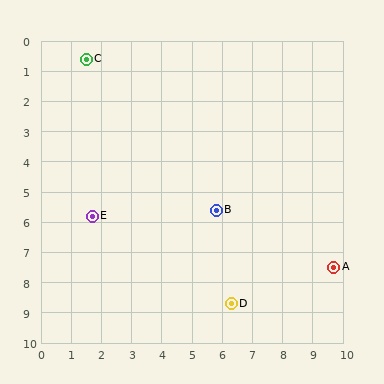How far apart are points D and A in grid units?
Points D and A are about 3.6 grid units apart.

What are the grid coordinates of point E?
Point E is at approximately (1.7, 5.8).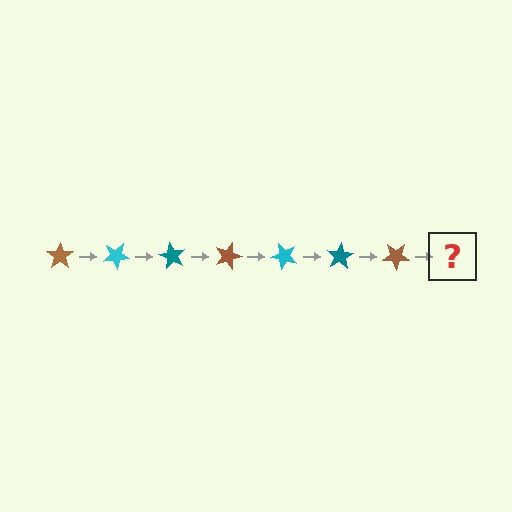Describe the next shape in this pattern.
It should be a cyan star, rotated 210 degrees from the start.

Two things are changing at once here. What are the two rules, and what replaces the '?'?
The two rules are that it rotates 30 degrees each step and the color cycles through brown, cyan, and teal. The '?' should be a cyan star, rotated 210 degrees from the start.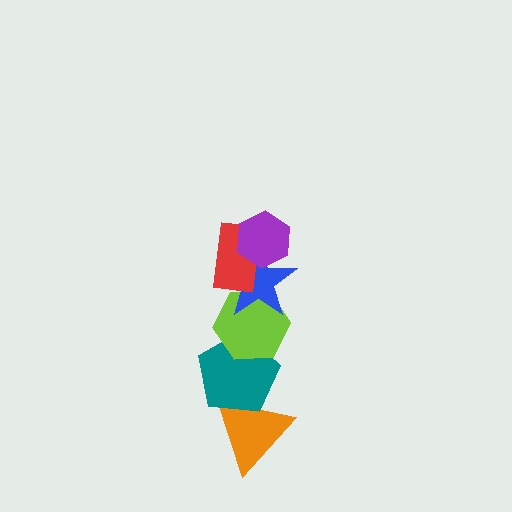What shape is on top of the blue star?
The red rectangle is on top of the blue star.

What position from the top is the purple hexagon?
The purple hexagon is 1st from the top.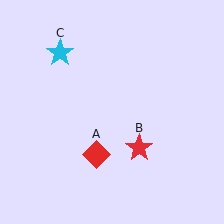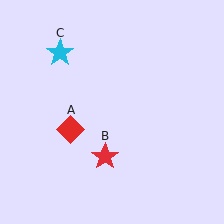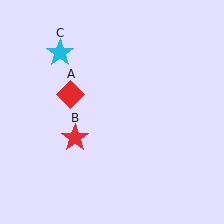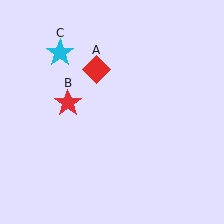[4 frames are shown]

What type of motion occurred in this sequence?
The red diamond (object A), red star (object B) rotated clockwise around the center of the scene.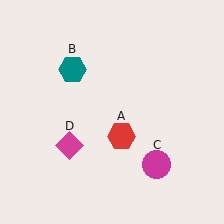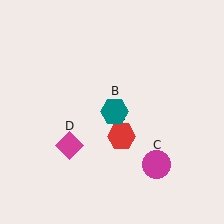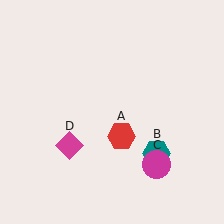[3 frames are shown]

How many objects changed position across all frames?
1 object changed position: teal hexagon (object B).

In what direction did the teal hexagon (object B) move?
The teal hexagon (object B) moved down and to the right.